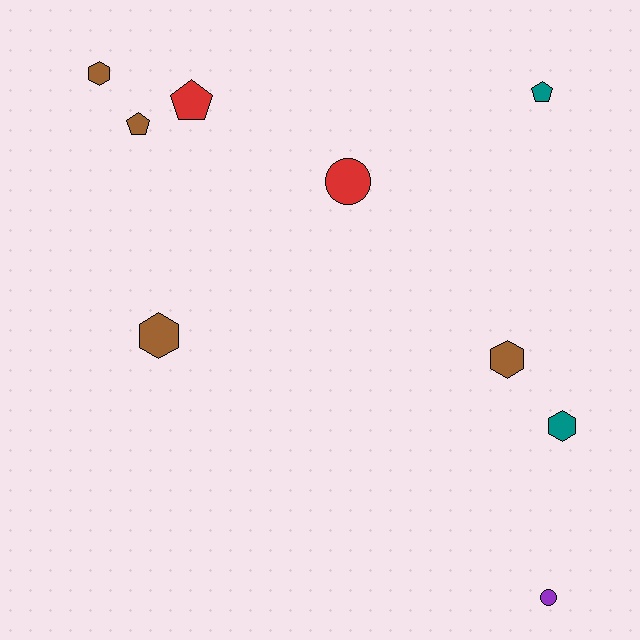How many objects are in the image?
There are 9 objects.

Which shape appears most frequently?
Hexagon, with 4 objects.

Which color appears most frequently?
Brown, with 4 objects.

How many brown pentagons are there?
There is 1 brown pentagon.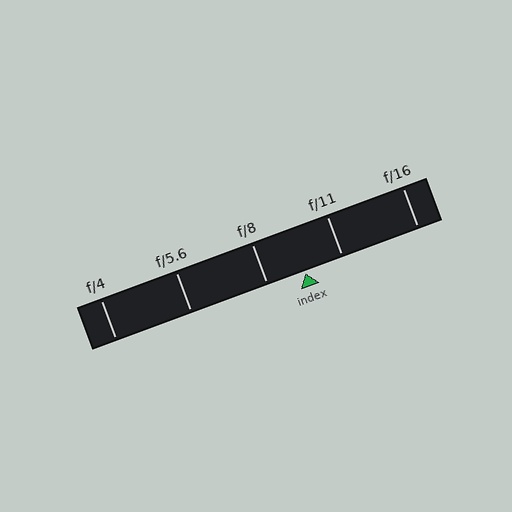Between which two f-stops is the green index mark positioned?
The index mark is between f/8 and f/11.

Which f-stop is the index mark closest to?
The index mark is closest to f/11.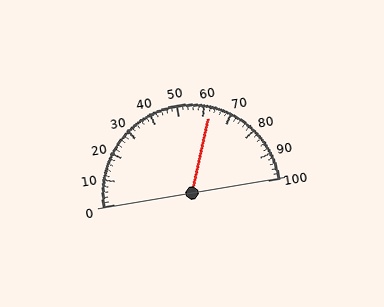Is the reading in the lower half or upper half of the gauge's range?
The reading is in the upper half of the range (0 to 100).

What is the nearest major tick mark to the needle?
The nearest major tick mark is 60.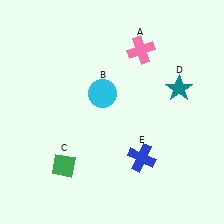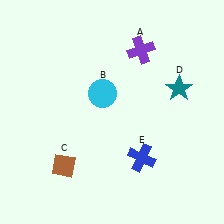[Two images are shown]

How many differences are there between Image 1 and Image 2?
There are 2 differences between the two images.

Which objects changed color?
A changed from pink to purple. C changed from green to brown.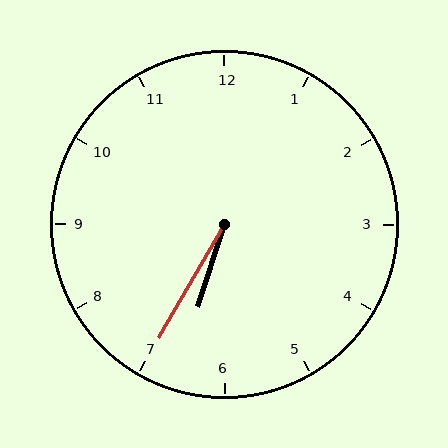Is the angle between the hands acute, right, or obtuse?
It is acute.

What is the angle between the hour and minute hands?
Approximately 12 degrees.